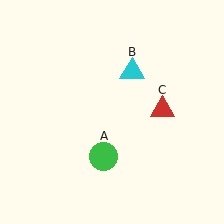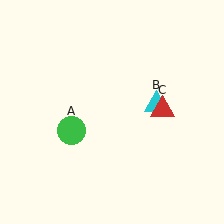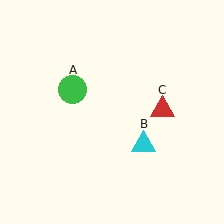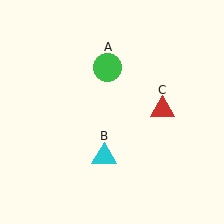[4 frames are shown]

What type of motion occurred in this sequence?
The green circle (object A), cyan triangle (object B) rotated clockwise around the center of the scene.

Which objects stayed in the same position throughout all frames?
Red triangle (object C) remained stationary.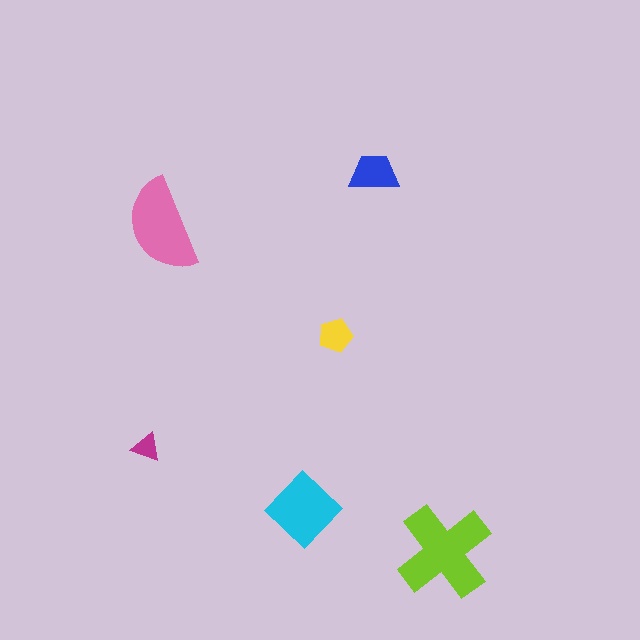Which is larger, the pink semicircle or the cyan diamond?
The pink semicircle.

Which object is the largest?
The lime cross.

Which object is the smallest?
The magenta triangle.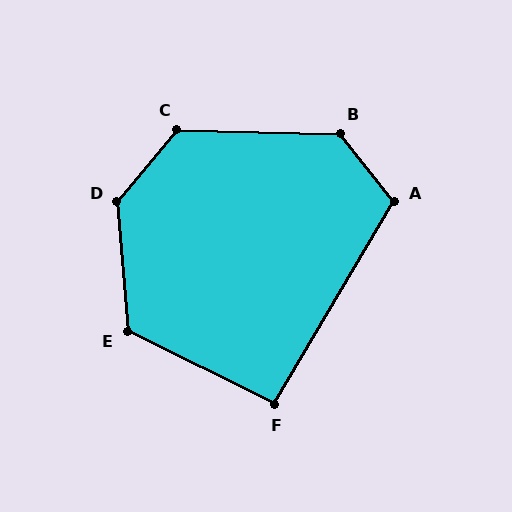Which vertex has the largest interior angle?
D, at approximately 136 degrees.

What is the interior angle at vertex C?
Approximately 128 degrees (obtuse).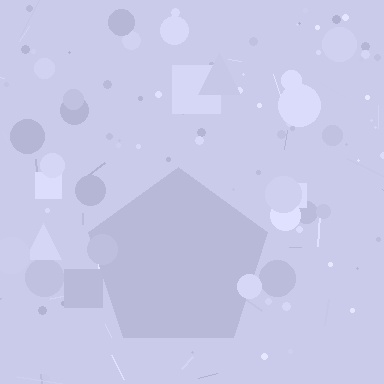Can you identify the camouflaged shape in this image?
The camouflaged shape is a pentagon.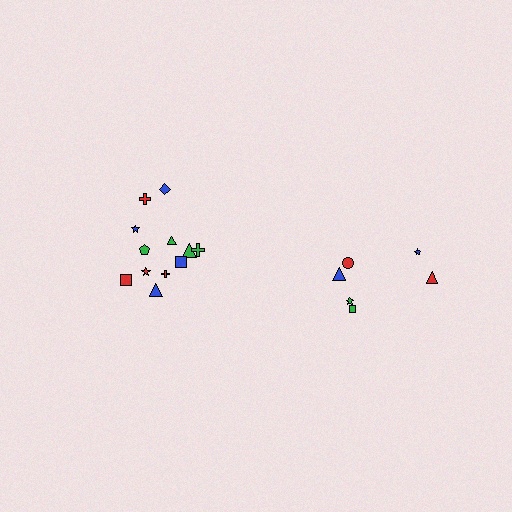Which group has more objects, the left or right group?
The left group.